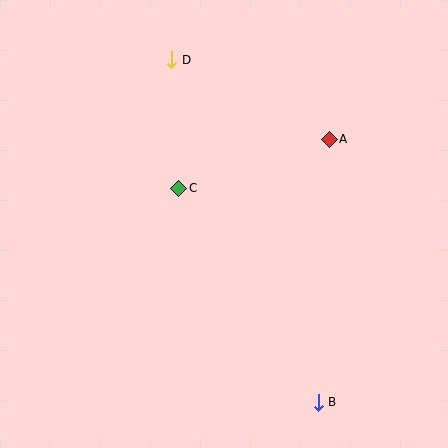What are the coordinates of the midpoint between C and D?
The midpoint between C and D is at (175, 124).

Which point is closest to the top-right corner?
Point A is closest to the top-right corner.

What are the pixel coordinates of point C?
Point C is at (179, 188).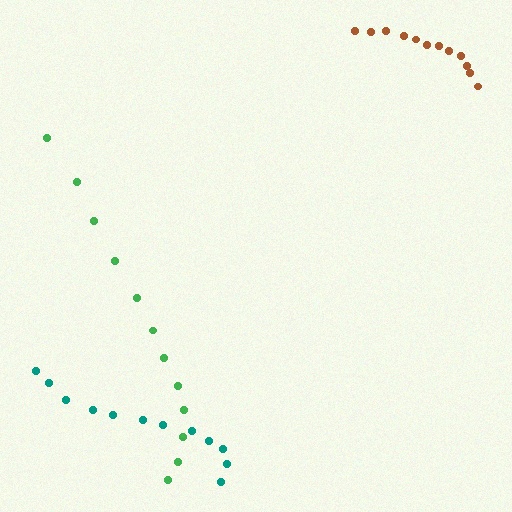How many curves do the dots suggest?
There are 3 distinct paths.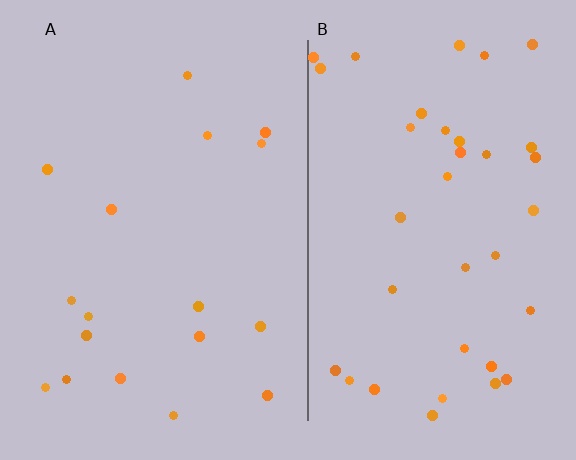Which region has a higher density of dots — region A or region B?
B (the right).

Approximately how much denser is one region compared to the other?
Approximately 2.1× — region B over region A.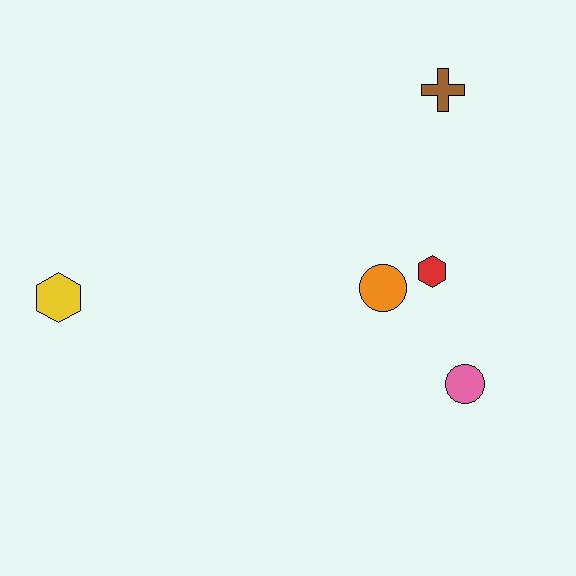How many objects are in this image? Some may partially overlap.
There are 5 objects.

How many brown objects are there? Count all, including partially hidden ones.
There is 1 brown object.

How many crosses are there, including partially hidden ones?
There is 1 cross.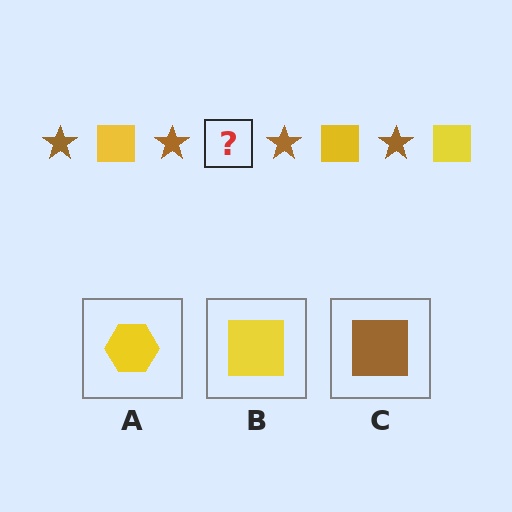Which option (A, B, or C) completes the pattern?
B.